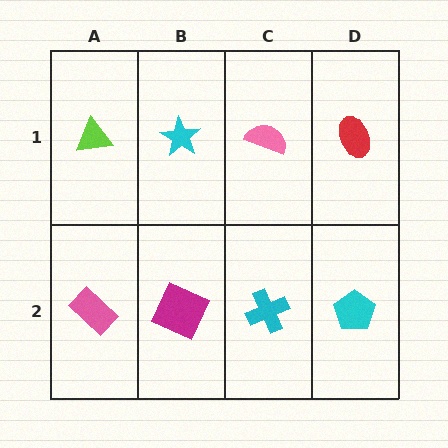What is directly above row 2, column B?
A cyan star.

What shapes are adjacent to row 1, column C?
A cyan cross (row 2, column C), a cyan star (row 1, column B), a red ellipse (row 1, column D).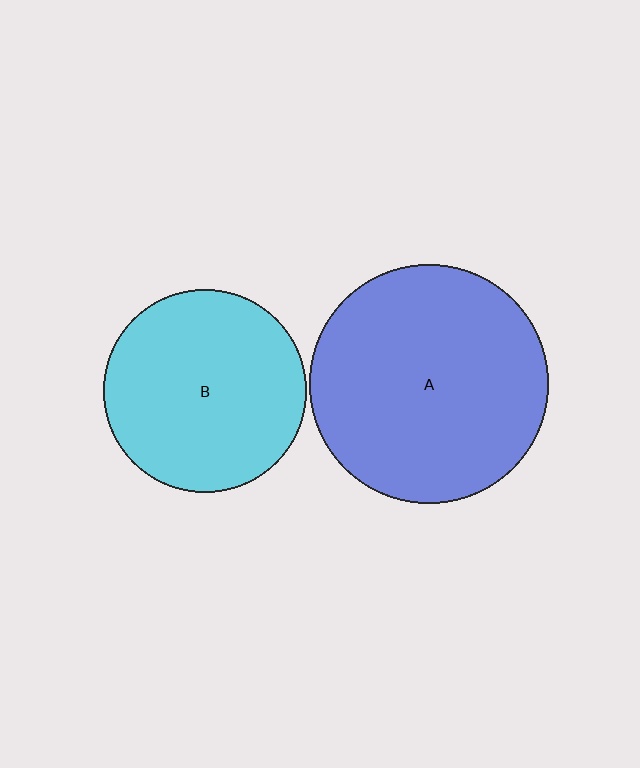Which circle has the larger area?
Circle A (blue).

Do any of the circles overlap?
No, none of the circles overlap.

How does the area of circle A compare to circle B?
Approximately 1.4 times.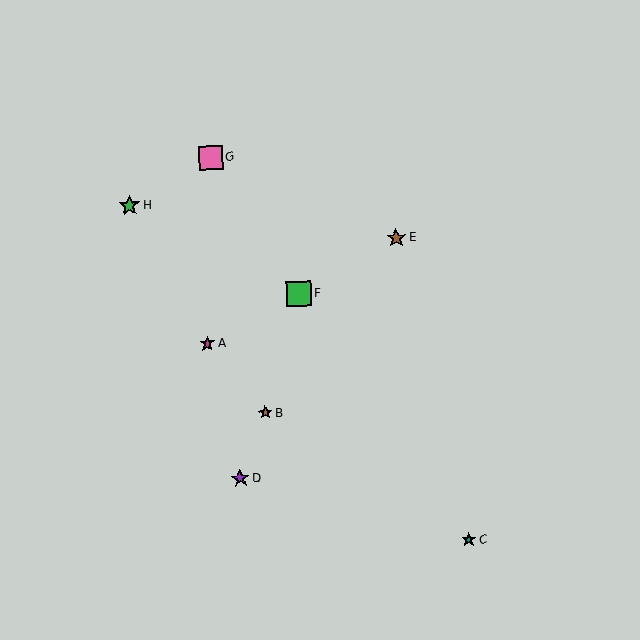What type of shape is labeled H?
Shape H is a green star.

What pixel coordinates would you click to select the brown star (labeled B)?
Click at (265, 413) to select the brown star B.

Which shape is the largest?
The green square (labeled F) is the largest.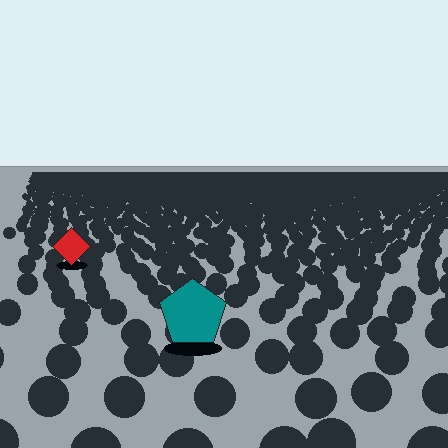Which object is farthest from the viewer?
The red diamond is farthest from the viewer. It appears smaller and the ground texture around it is denser.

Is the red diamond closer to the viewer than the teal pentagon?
No. The teal pentagon is closer — you can tell from the texture gradient: the ground texture is coarser near it.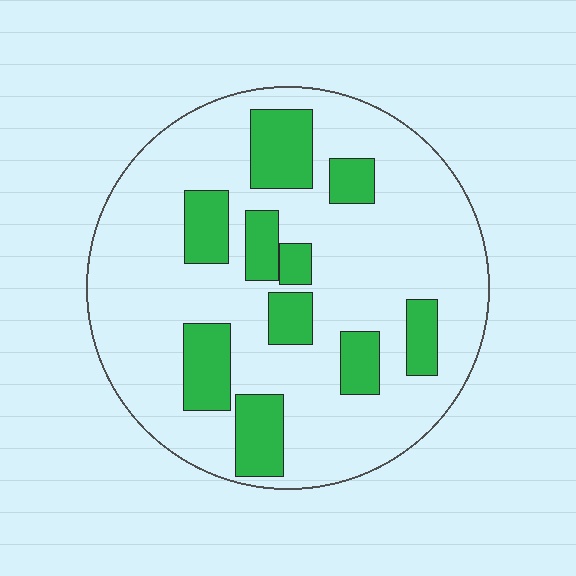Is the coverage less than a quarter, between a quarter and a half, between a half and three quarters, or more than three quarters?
Less than a quarter.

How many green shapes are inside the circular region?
10.